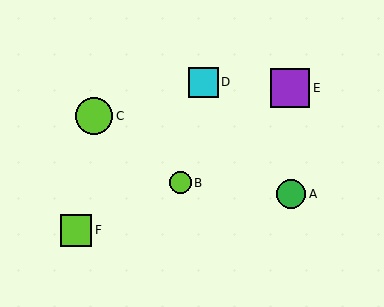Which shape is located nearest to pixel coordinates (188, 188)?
The lime circle (labeled B) at (181, 183) is nearest to that location.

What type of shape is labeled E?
Shape E is a purple square.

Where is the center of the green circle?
The center of the green circle is at (291, 194).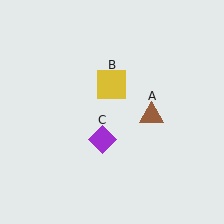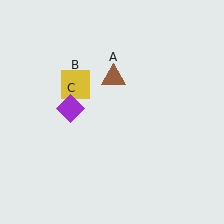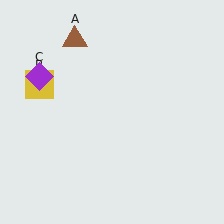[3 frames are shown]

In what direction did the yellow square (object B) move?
The yellow square (object B) moved left.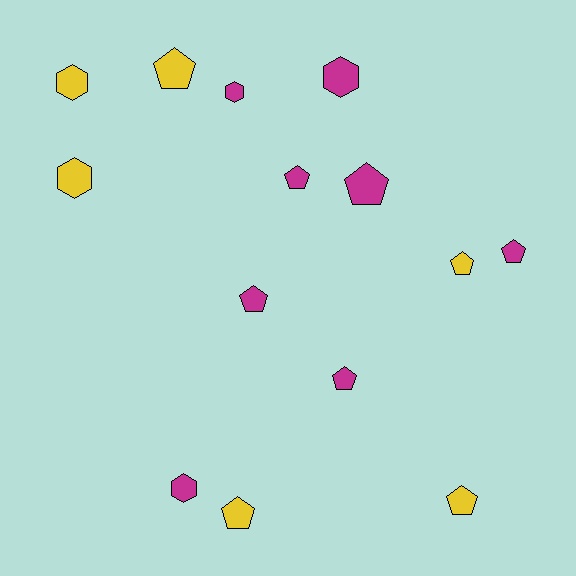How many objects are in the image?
There are 14 objects.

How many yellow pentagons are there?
There are 4 yellow pentagons.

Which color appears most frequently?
Magenta, with 8 objects.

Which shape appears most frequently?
Pentagon, with 9 objects.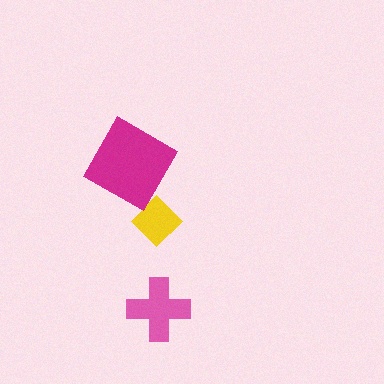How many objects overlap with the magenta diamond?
1 object overlaps with the magenta diamond.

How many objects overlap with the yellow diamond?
1 object overlaps with the yellow diamond.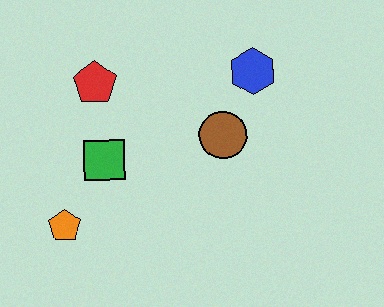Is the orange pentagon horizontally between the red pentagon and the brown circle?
No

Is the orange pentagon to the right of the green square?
No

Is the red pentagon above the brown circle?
Yes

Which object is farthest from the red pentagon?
The blue hexagon is farthest from the red pentagon.